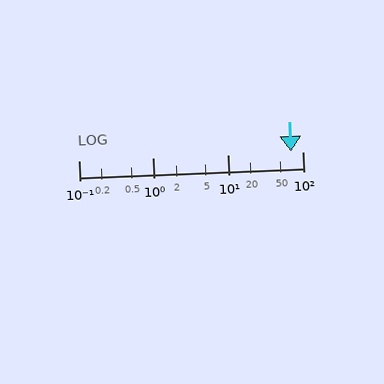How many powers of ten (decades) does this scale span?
The scale spans 3 decades, from 0.1 to 100.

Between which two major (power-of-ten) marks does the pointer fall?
The pointer is between 10 and 100.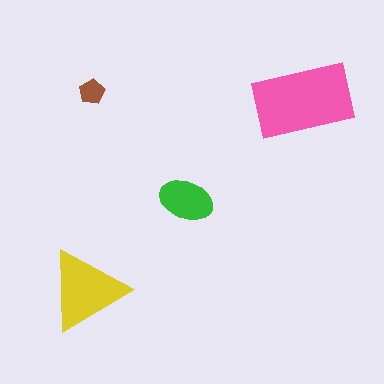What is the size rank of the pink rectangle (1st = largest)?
1st.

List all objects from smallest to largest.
The brown pentagon, the green ellipse, the yellow triangle, the pink rectangle.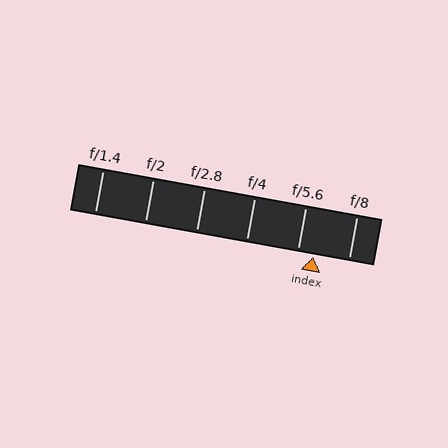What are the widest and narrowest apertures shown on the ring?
The widest aperture shown is f/1.4 and the narrowest is f/8.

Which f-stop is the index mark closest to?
The index mark is closest to f/5.6.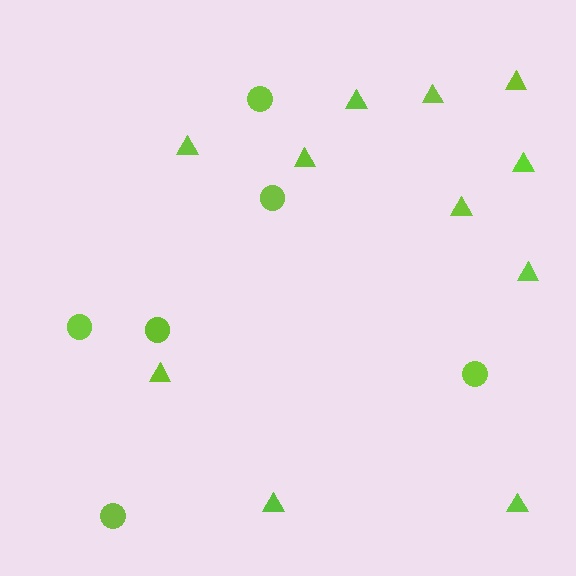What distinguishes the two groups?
There are 2 groups: one group of triangles (11) and one group of circles (6).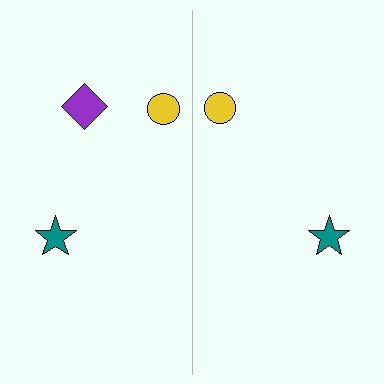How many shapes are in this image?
There are 5 shapes in this image.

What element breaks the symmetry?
A purple diamond is missing from the right side.